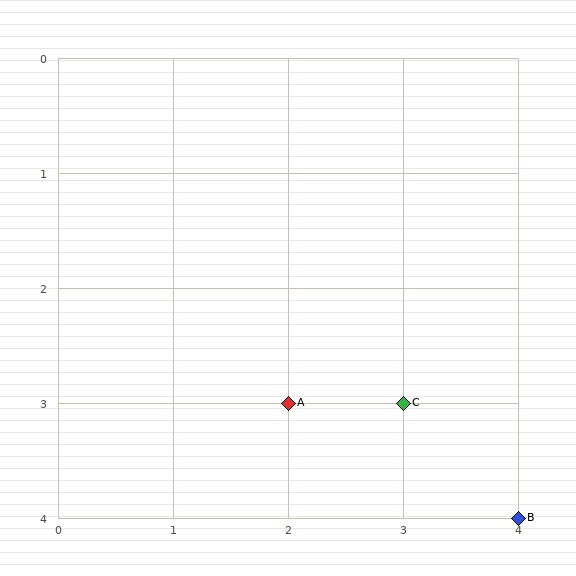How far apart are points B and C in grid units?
Points B and C are 1 column and 1 row apart (about 1.4 grid units diagonally).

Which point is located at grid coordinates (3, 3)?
Point C is at (3, 3).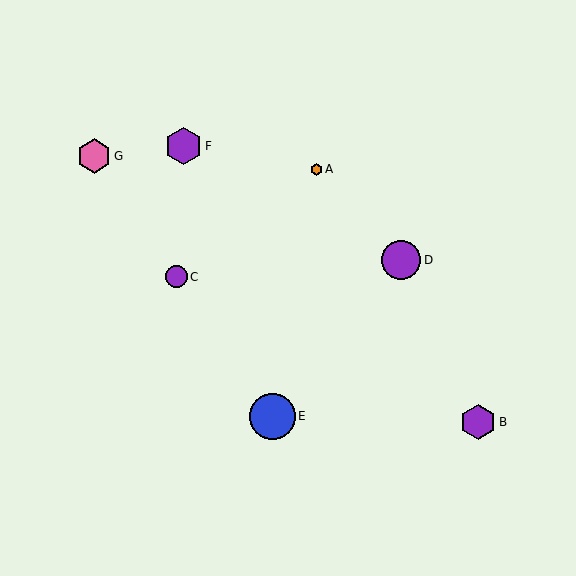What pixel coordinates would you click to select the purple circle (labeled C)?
Click at (176, 277) to select the purple circle C.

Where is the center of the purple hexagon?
The center of the purple hexagon is at (183, 146).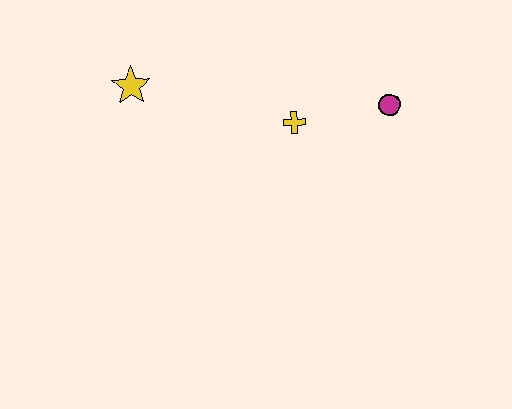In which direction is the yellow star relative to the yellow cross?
The yellow star is to the left of the yellow cross.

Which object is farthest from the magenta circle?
The yellow star is farthest from the magenta circle.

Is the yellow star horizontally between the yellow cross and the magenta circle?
No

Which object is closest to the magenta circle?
The yellow cross is closest to the magenta circle.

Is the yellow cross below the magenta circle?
Yes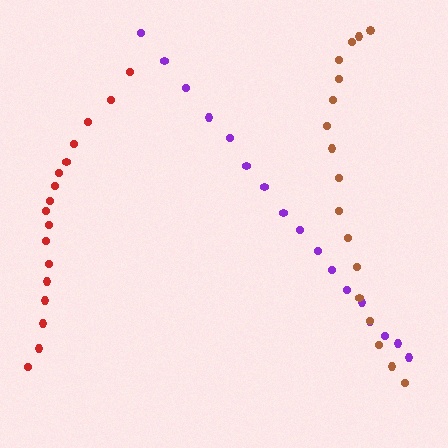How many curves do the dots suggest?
There are 3 distinct paths.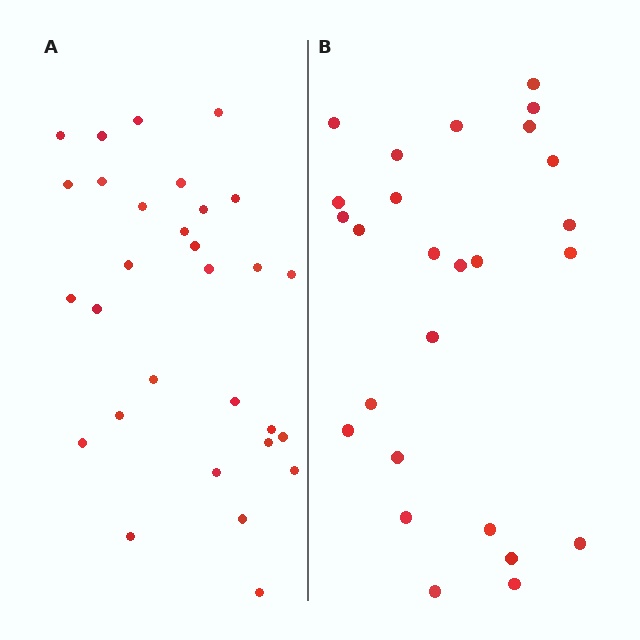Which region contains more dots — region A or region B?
Region A (the left region) has more dots.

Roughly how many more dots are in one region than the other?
Region A has about 4 more dots than region B.